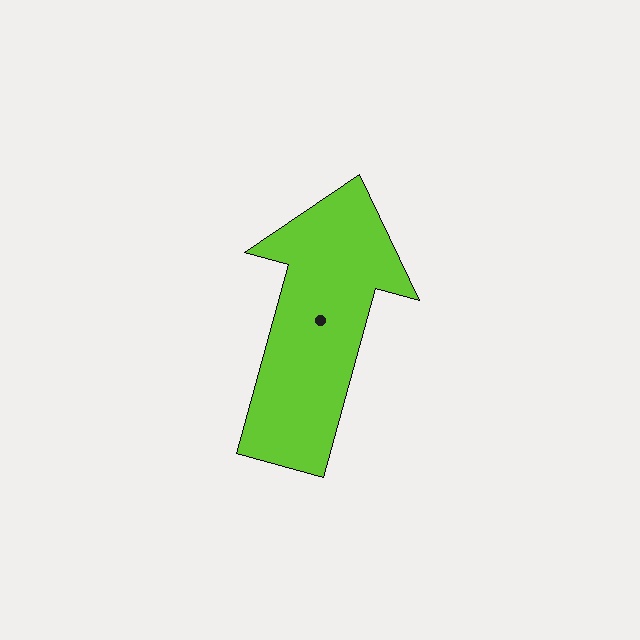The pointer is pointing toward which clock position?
Roughly 1 o'clock.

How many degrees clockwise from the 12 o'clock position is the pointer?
Approximately 15 degrees.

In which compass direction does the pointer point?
North.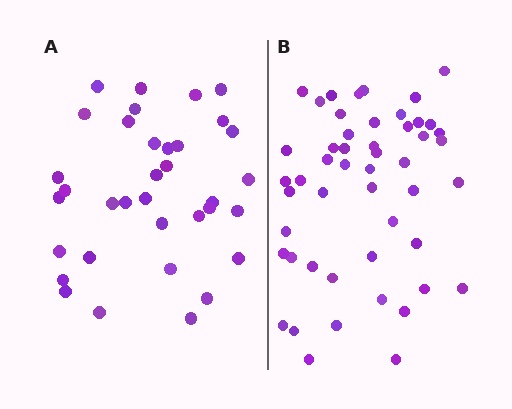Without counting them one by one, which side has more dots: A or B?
Region B (the right region) has more dots.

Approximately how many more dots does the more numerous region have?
Region B has approximately 15 more dots than region A.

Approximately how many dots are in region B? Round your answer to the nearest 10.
About 50 dots.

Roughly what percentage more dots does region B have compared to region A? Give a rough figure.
About 45% more.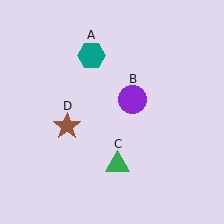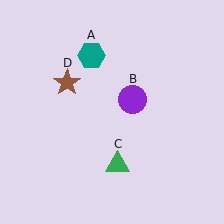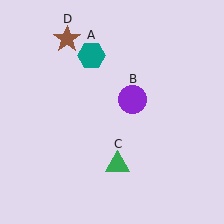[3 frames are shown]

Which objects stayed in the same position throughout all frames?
Teal hexagon (object A) and purple circle (object B) and green triangle (object C) remained stationary.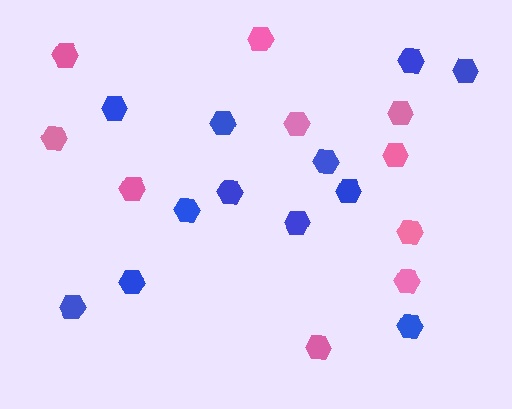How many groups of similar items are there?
There are 2 groups: one group of blue hexagons (12) and one group of pink hexagons (10).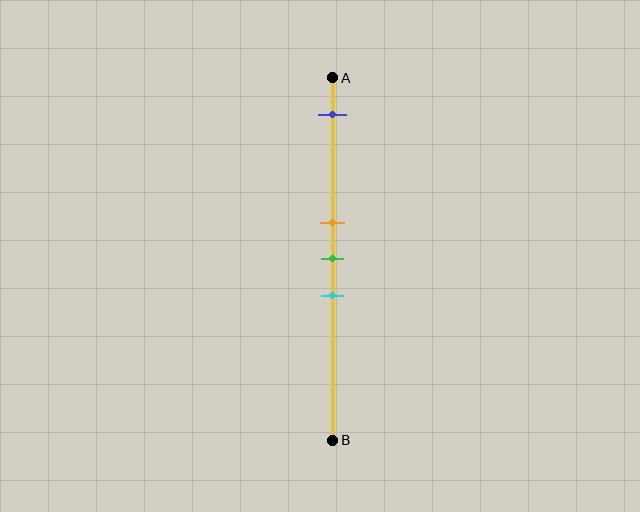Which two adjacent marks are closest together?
The orange and green marks are the closest adjacent pair.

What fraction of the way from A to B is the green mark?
The green mark is approximately 50% (0.5) of the way from A to B.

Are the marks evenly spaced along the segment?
No, the marks are not evenly spaced.